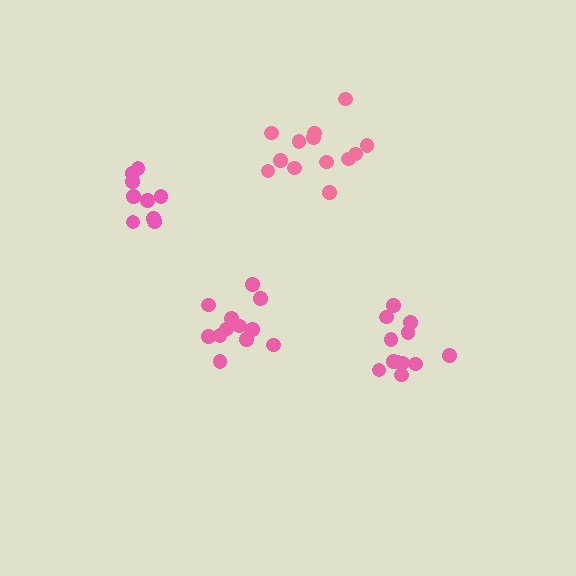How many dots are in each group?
Group 1: 12 dots, Group 2: 12 dots, Group 3: 13 dots, Group 4: 9 dots (46 total).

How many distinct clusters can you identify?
There are 4 distinct clusters.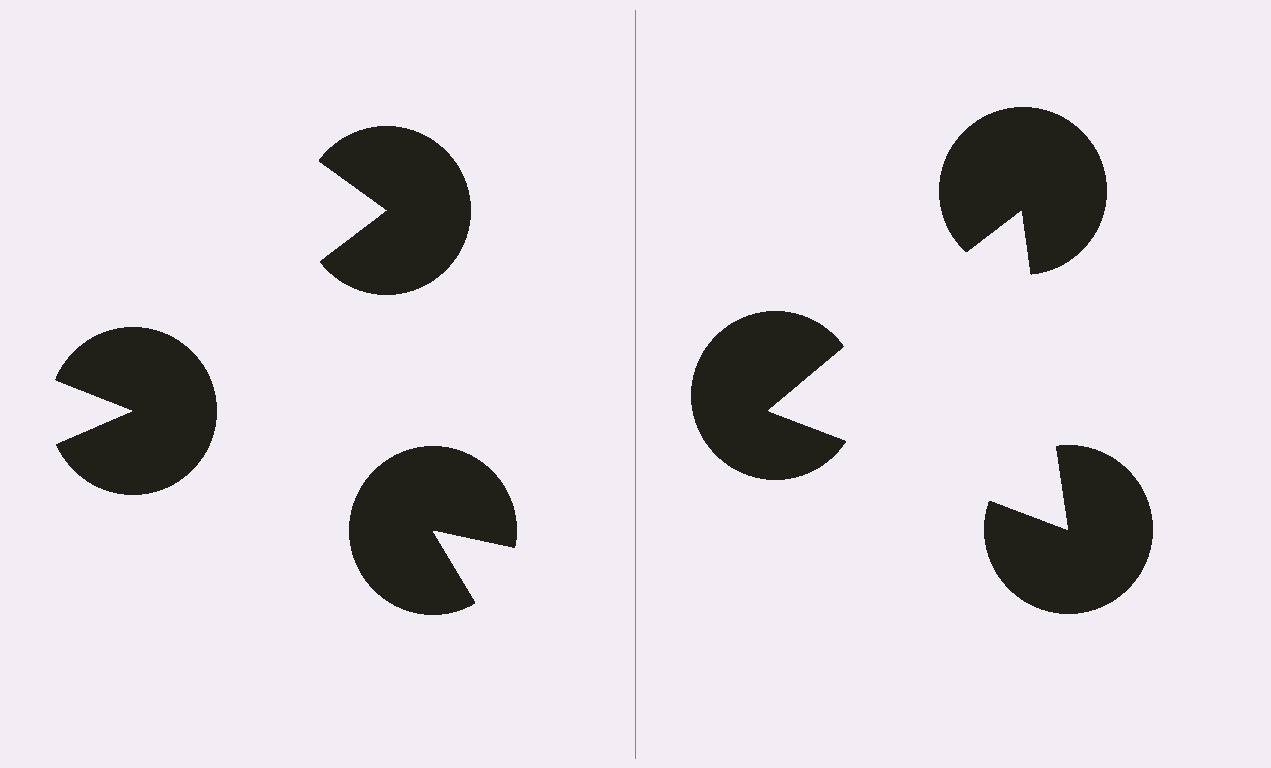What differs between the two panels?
The pac-man discs are positioned identically on both sides; only the wedge orientations differ. On the right they align to a triangle; on the left they are misaligned.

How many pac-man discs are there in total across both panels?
6 — 3 on each side.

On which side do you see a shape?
An illusory triangle appears on the right side. On the left side the wedge cuts are rotated, so no coherent shape forms.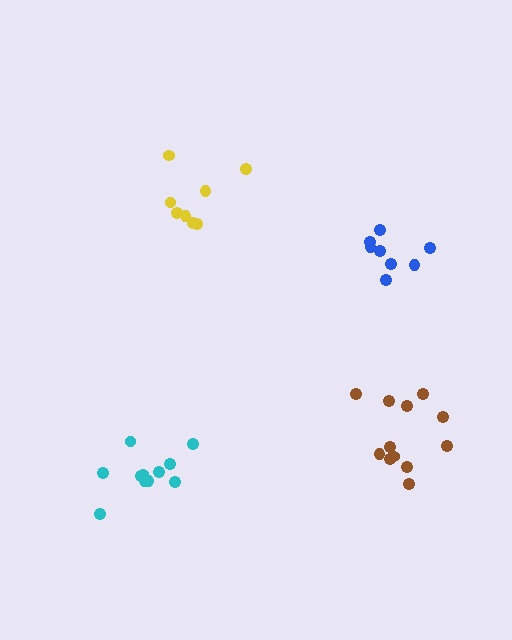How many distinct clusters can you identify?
There are 4 distinct clusters.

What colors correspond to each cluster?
The clusters are colored: blue, yellow, brown, cyan.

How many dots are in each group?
Group 1: 8 dots, Group 2: 8 dots, Group 3: 12 dots, Group 4: 11 dots (39 total).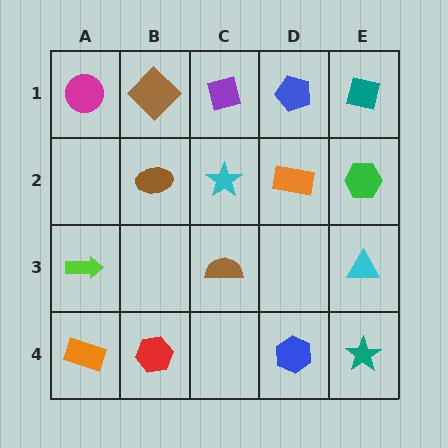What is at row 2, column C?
A cyan star.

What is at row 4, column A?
An orange rectangle.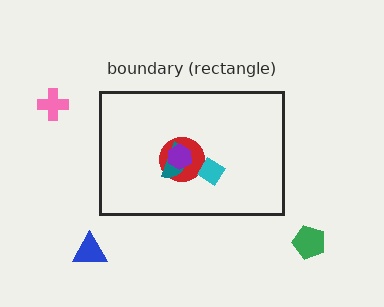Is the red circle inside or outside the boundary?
Inside.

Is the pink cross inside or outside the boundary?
Outside.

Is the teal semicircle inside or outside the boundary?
Inside.